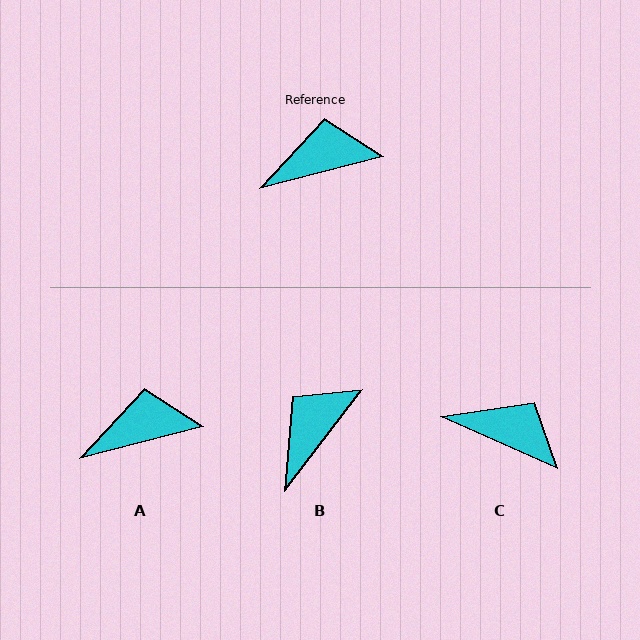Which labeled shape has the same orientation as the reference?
A.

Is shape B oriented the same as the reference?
No, it is off by about 38 degrees.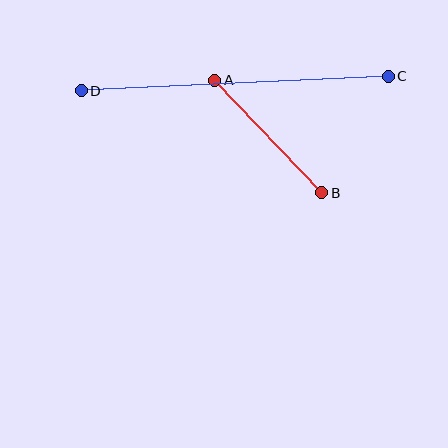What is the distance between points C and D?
The distance is approximately 307 pixels.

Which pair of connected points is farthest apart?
Points C and D are farthest apart.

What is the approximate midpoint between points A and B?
The midpoint is at approximately (268, 137) pixels.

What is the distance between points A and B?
The distance is approximately 156 pixels.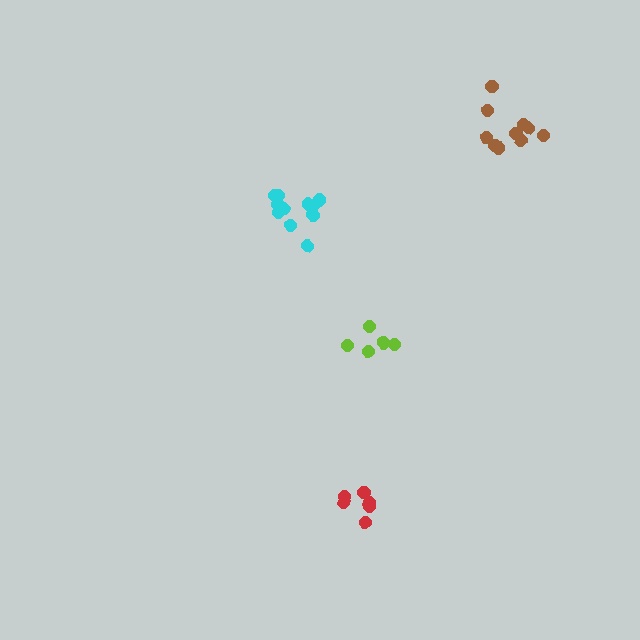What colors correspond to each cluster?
The clusters are colored: brown, red, cyan, lime.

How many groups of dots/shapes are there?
There are 4 groups.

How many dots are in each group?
Group 1: 10 dots, Group 2: 6 dots, Group 3: 11 dots, Group 4: 5 dots (32 total).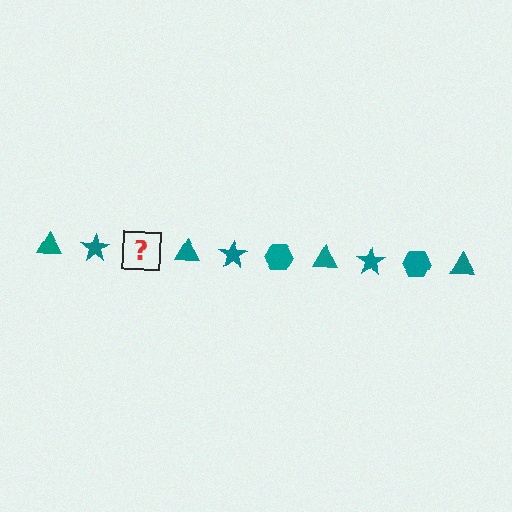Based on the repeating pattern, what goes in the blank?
The blank should be a teal hexagon.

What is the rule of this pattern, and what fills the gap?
The rule is that the pattern cycles through triangle, star, hexagon shapes in teal. The gap should be filled with a teal hexagon.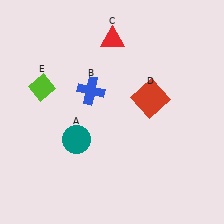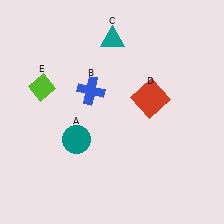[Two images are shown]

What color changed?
The triangle (C) changed from red in Image 1 to teal in Image 2.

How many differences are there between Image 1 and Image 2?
There is 1 difference between the two images.